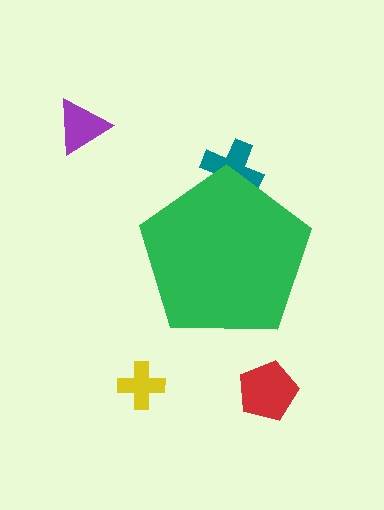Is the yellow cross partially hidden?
No, the yellow cross is fully visible.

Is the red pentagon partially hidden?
No, the red pentagon is fully visible.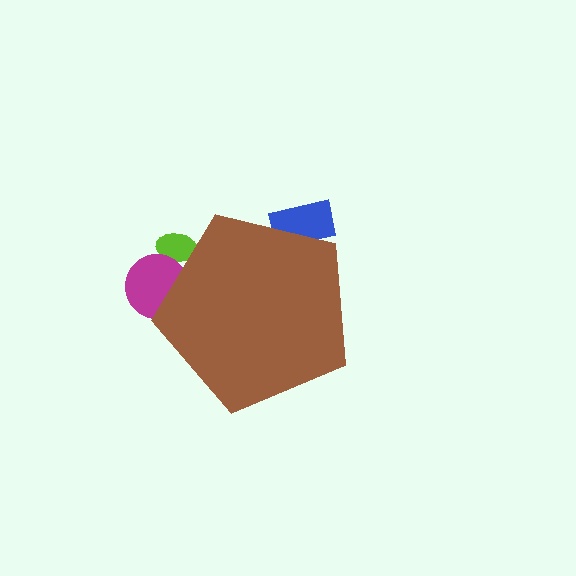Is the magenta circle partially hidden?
Yes, the magenta circle is partially hidden behind the brown pentagon.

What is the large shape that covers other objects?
A brown pentagon.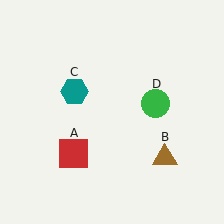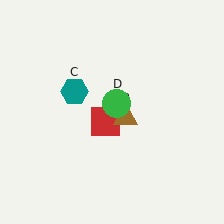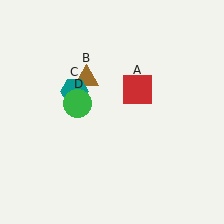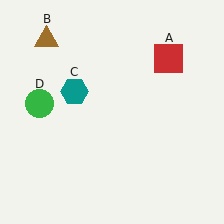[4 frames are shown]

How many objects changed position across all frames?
3 objects changed position: red square (object A), brown triangle (object B), green circle (object D).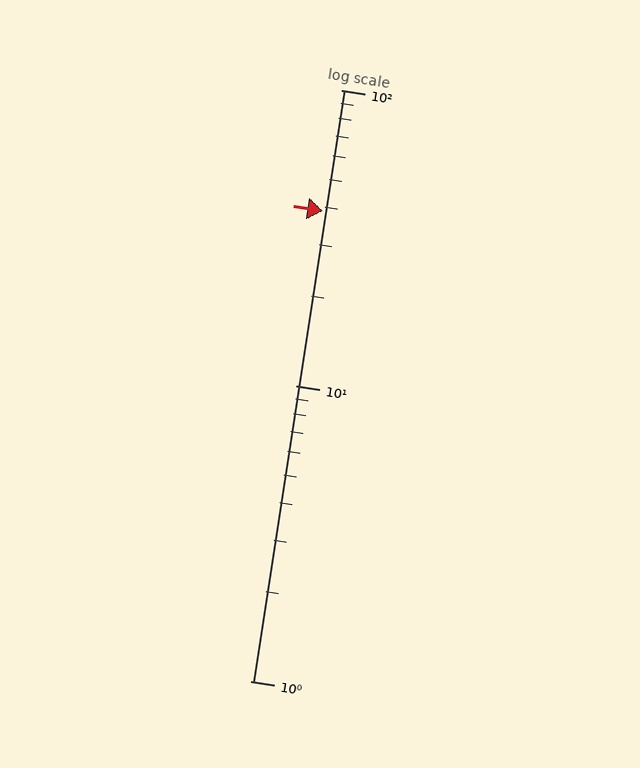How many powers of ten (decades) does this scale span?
The scale spans 2 decades, from 1 to 100.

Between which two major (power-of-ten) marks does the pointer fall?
The pointer is between 10 and 100.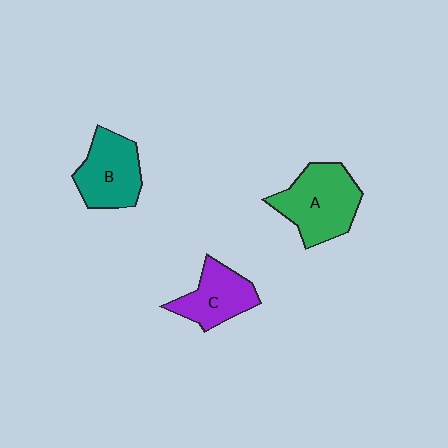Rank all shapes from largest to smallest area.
From largest to smallest: A (green), B (teal), C (purple).